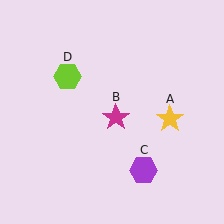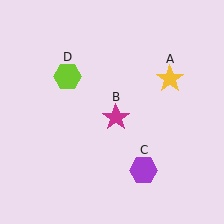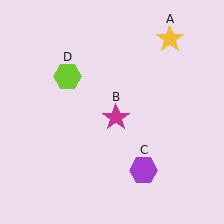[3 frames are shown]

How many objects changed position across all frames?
1 object changed position: yellow star (object A).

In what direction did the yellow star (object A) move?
The yellow star (object A) moved up.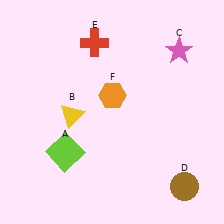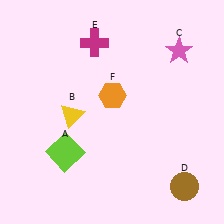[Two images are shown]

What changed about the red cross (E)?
In Image 1, E is red. In Image 2, it changed to magenta.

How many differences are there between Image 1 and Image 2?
There is 1 difference between the two images.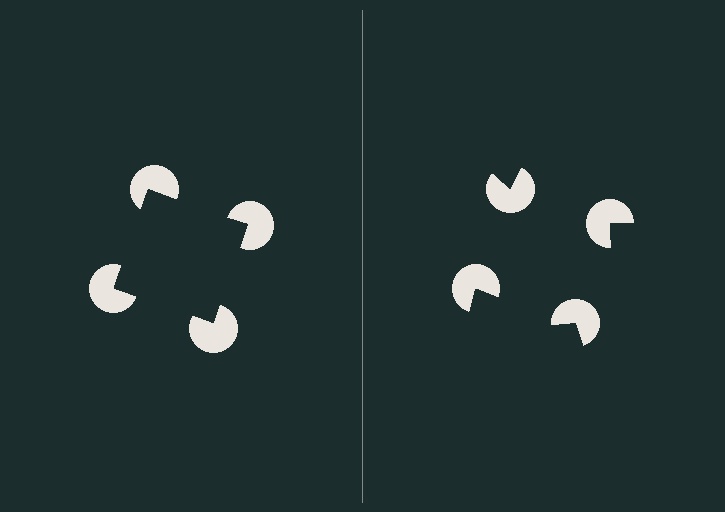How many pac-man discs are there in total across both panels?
8 — 4 on each side.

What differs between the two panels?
The pac-man discs are positioned identically on both sides; only the wedge orientations differ. On the left they align to a square; on the right they are misaligned.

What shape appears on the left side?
An illusory square.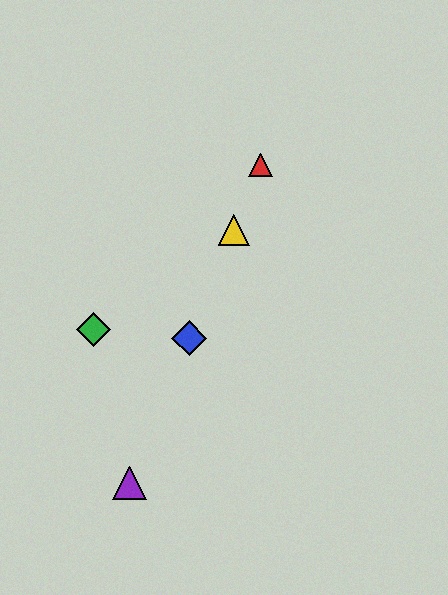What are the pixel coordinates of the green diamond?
The green diamond is at (93, 329).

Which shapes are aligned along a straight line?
The red triangle, the blue diamond, the yellow triangle, the purple triangle are aligned along a straight line.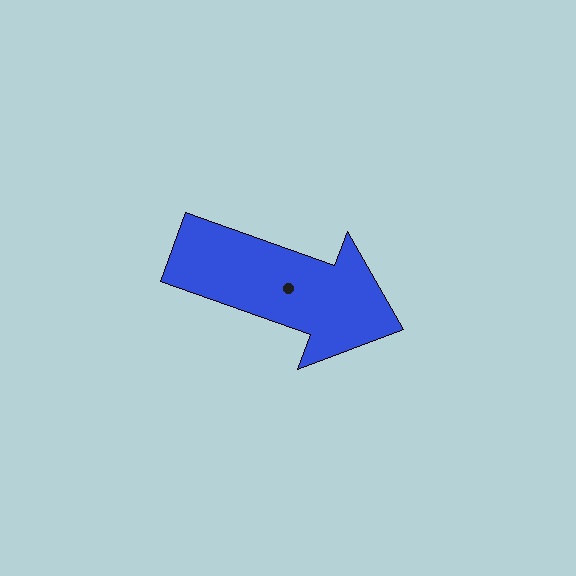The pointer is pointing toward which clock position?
Roughly 4 o'clock.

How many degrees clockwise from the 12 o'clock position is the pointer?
Approximately 110 degrees.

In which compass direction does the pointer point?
East.